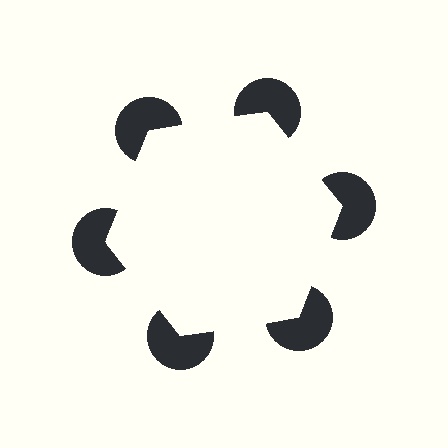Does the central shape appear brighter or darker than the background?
It typically appears slightly brighter than the background, even though no actual brightness change is drawn.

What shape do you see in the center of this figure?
An illusory hexagon — its edges are inferred from the aligned wedge cuts in the pac-man discs, not physically drawn.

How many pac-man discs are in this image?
There are 6 — one at each vertex of the illusory hexagon.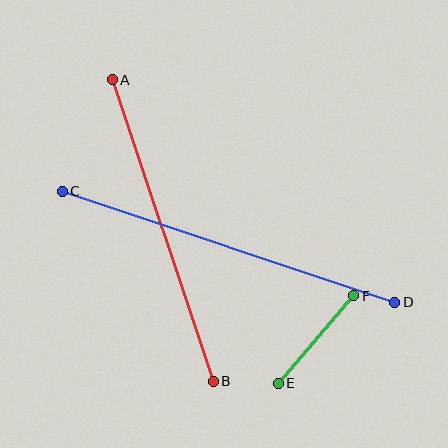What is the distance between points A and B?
The distance is approximately 318 pixels.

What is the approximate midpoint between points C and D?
The midpoint is at approximately (228, 247) pixels.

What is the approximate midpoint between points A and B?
The midpoint is at approximately (163, 230) pixels.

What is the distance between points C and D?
The distance is approximately 351 pixels.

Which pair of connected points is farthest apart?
Points C and D are farthest apart.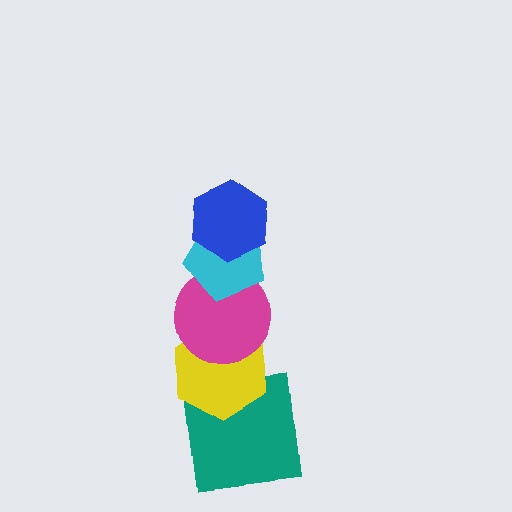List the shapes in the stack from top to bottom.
From top to bottom: the blue hexagon, the cyan pentagon, the magenta circle, the yellow hexagon, the teal square.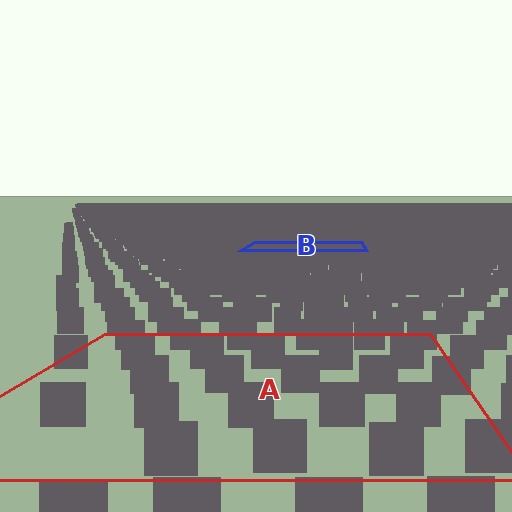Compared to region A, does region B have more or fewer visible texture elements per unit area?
Region B has more texture elements per unit area — they are packed more densely because it is farther away.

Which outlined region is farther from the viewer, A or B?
Region B is farther from the viewer — the texture elements inside it appear smaller and more densely packed.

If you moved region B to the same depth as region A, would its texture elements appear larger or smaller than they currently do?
They would appear larger. At a closer depth, the same texture elements are projected at a bigger on-screen size.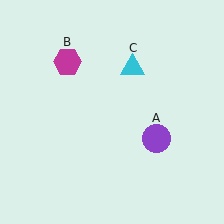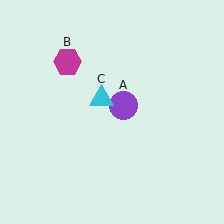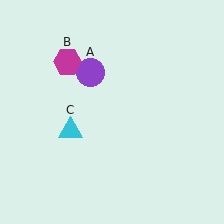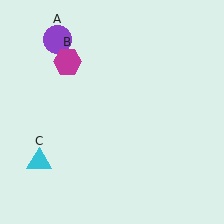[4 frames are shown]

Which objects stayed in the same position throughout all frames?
Magenta hexagon (object B) remained stationary.